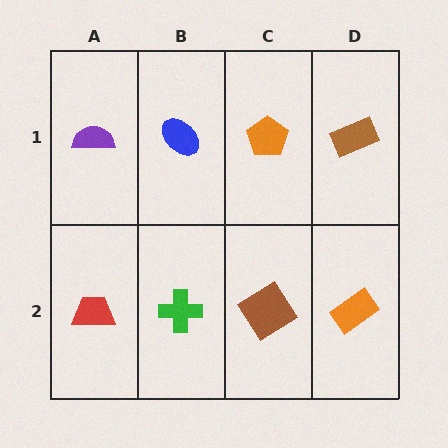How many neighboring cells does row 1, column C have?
3.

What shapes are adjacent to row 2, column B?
A blue ellipse (row 1, column B), a red trapezoid (row 2, column A), a brown diamond (row 2, column C).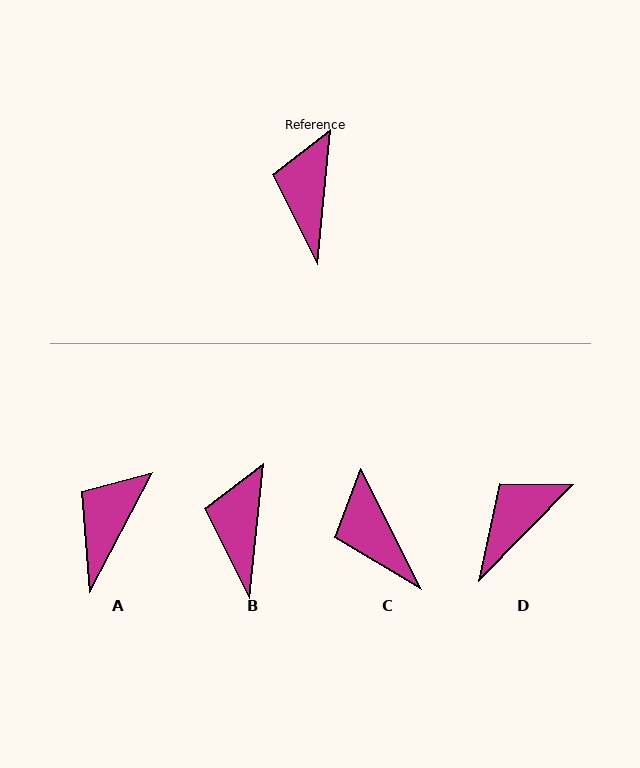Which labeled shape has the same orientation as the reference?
B.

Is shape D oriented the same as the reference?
No, it is off by about 39 degrees.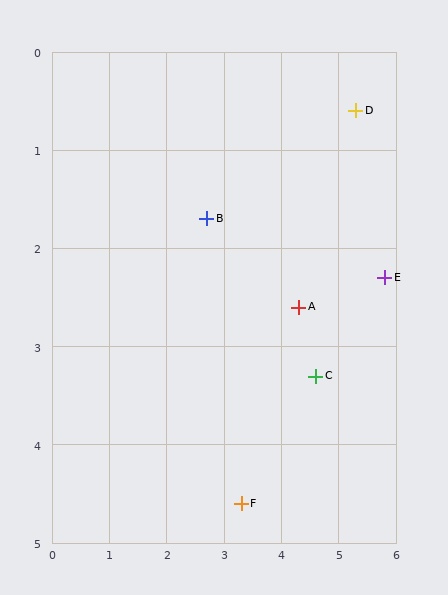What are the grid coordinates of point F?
Point F is at approximately (3.3, 4.6).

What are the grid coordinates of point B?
Point B is at approximately (2.7, 1.7).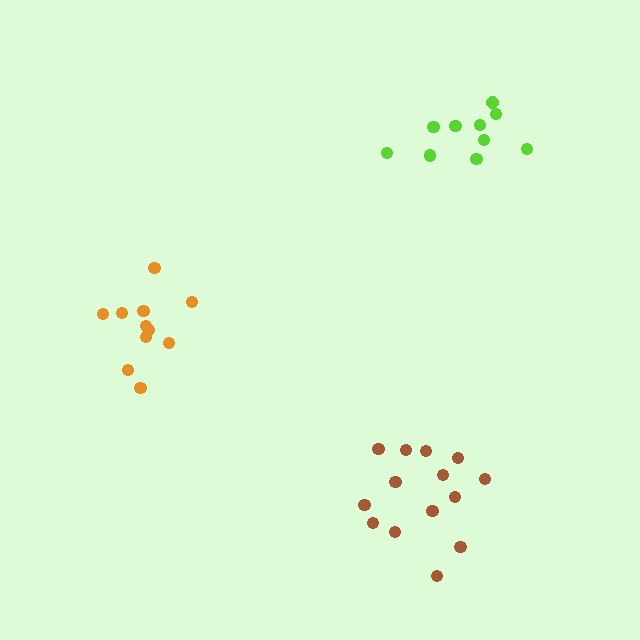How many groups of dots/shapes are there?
There are 3 groups.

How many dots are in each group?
Group 1: 11 dots, Group 2: 14 dots, Group 3: 10 dots (35 total).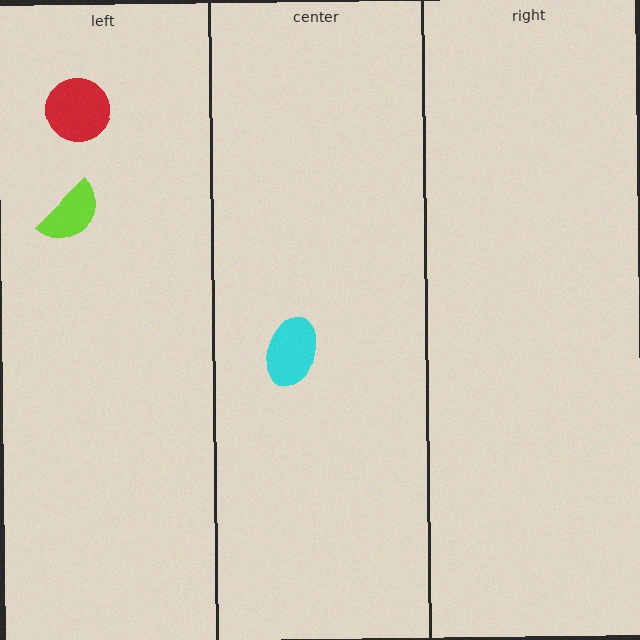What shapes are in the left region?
The lime semicircle, the red circle.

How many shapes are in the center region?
1.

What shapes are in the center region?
The cyan ellipse.